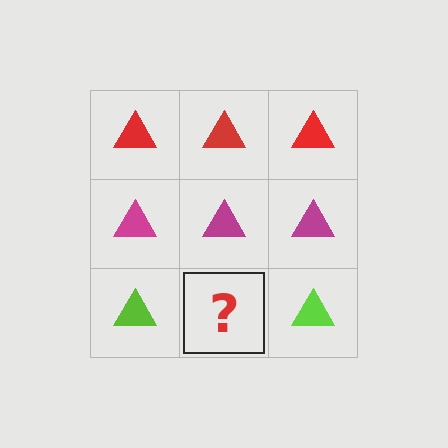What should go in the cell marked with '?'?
The missing cell should contain a lime triangle.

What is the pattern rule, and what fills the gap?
The rule is that each row has a consistent color. The gap should be filled with a lime triangle.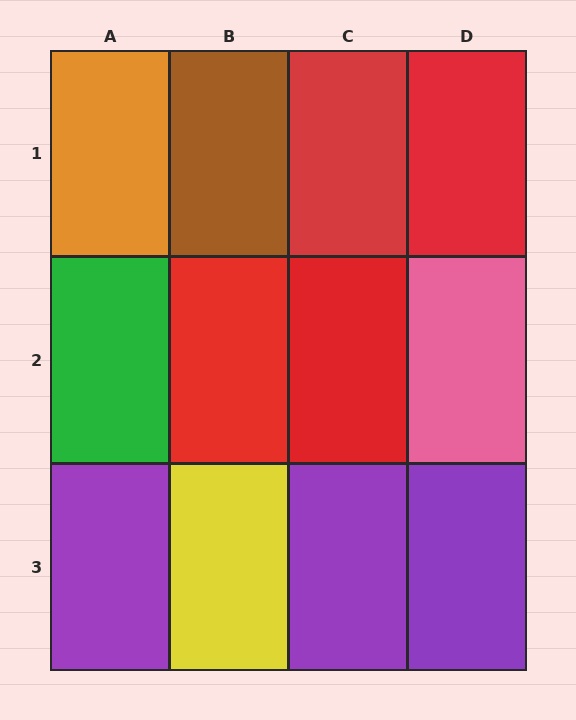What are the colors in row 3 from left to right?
Purple, yellow, purple, purple.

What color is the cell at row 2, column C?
Red.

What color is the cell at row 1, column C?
Red.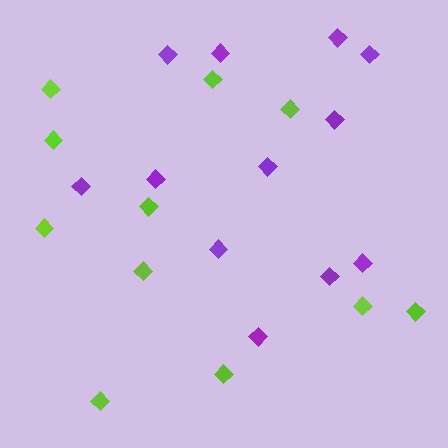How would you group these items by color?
There are 2 groups: one group of lime diamonds (11) and one group of purple diamonds (12).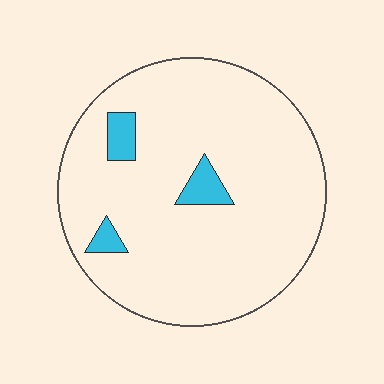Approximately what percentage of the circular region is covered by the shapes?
Approximately 5%.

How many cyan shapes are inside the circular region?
3.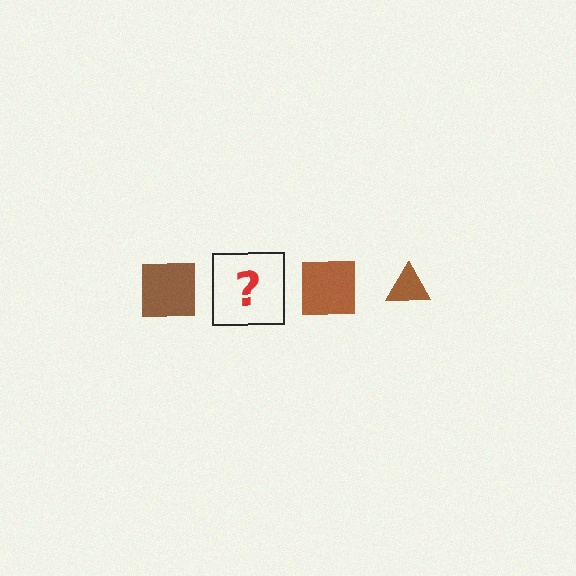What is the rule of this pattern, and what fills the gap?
The rule is that the pattern cycles through square, triangle shapes in brown. The gap should be filled with a brown triangle.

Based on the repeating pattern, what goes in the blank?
The blank should be a brown triangle.